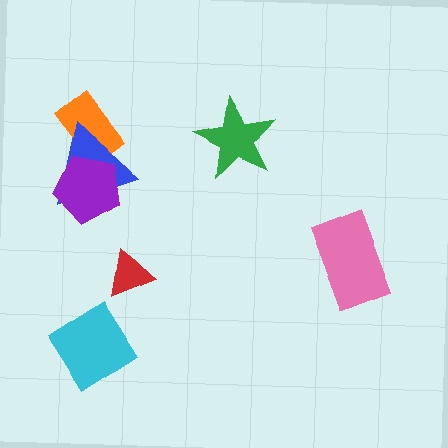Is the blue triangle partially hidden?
Yes, it is partially covered by another shape.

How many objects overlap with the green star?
0 objects overlap with the green star.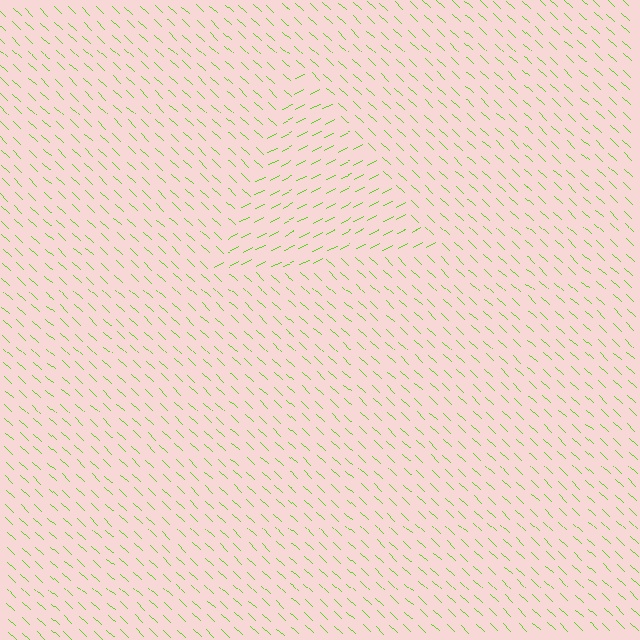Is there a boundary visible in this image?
Yes, there is a texture boundary formed by a change in line orientation.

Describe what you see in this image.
The image is filled with small lime line segments. A triangle region in the image has lines oriented differently from the surrounding lines, creating a visible texture boundary.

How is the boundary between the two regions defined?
The boundary is defined purely by a change in line orientation (approximately 70 degrees difference). All lines are the same color and thickness.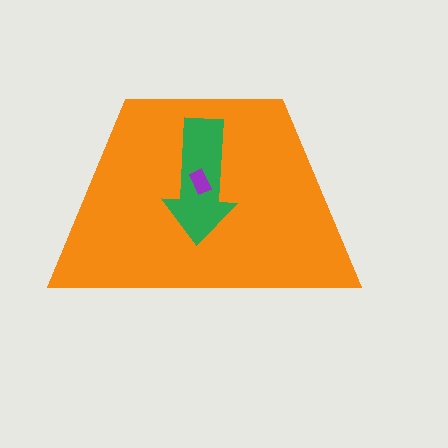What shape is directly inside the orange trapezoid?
The green arrow.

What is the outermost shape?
The orange trapezoid.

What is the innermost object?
The purple rectangle.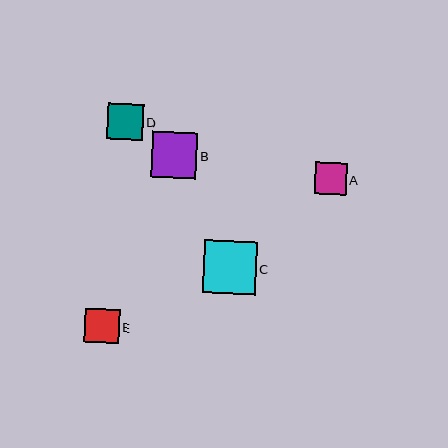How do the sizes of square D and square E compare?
Square D and square E are approximately the same size.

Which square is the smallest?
Square A is the smallest with a size of approximately 32 pixels.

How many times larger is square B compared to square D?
Square B is approximately 1.3 times the size of square D.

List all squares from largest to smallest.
From largest to smallest: C, B, D, E, A.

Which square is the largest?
Square C is the largest with a size of approximately 53 pixels.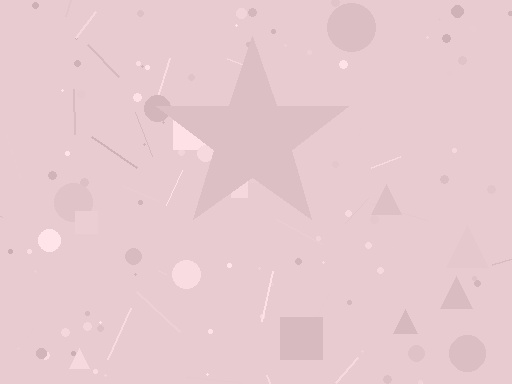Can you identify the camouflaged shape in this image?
The camouflaged shape is a star.